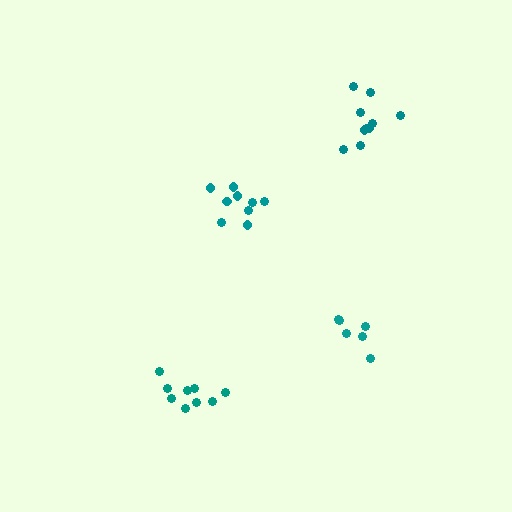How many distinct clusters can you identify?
There are 4 distinct clusters.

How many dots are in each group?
Group 1: 6 dots, Group 2: 9 dots, Group 3: 10 dots, Group 4: 9 dots (34 total).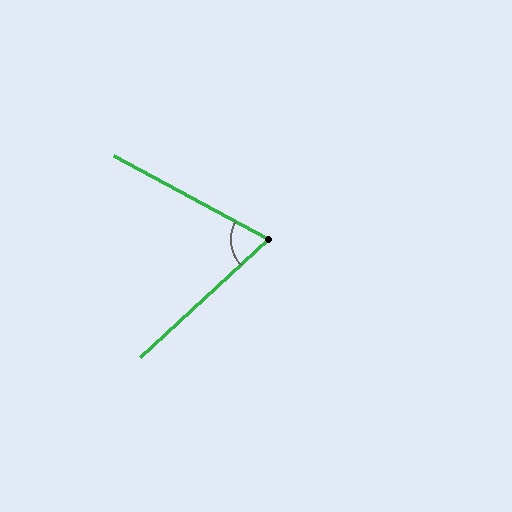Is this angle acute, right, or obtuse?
It is acute.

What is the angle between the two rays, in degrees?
Approximately 71 degrees.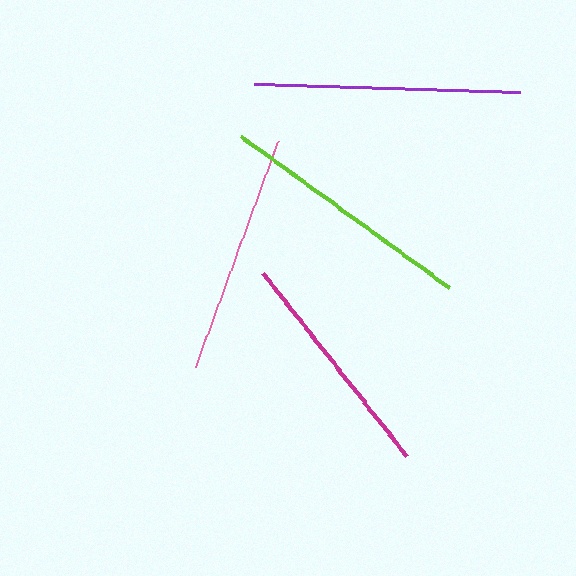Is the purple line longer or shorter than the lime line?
The purple line is longer than the lime line.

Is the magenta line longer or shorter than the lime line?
The lime line is longer than the magenta line.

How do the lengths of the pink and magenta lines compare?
The pink and magenta lines are approximately the same length.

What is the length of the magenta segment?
The magenta segment is approximately 233 pixels long.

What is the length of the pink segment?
The pink segment is approximately 242 pixels long.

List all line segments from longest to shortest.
From longest to shortest: purple, lime, pink, magenta.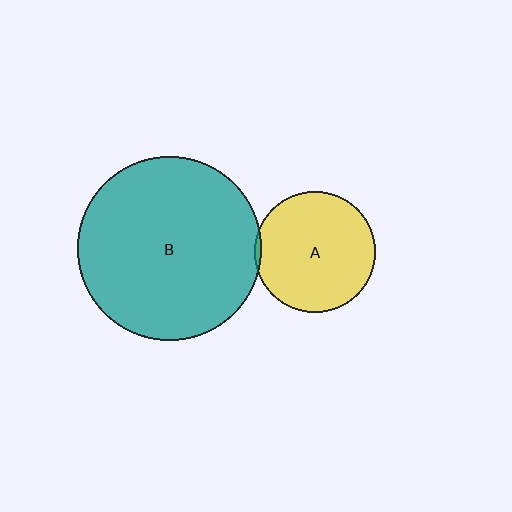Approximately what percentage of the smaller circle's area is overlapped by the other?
Approximately 5%.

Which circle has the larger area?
Circle B (teal).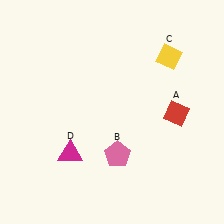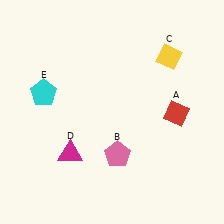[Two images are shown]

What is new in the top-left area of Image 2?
A cyan pentagon (E) was added in the top-left area of Image 2.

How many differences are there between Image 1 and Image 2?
There is 1 difference between the two images.